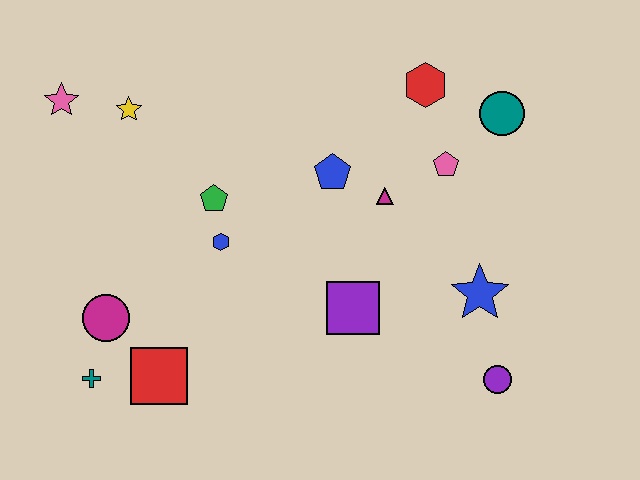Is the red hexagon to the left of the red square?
No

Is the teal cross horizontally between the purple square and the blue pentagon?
No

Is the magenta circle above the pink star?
No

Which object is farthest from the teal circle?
The teal cross is farthest from the teal circle.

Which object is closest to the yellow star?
The pink star is closest to the yellow star.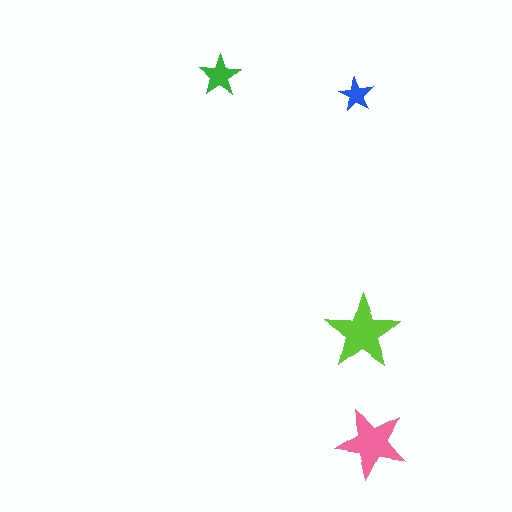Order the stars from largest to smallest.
the lime one, the pink one, the green one, the blue one.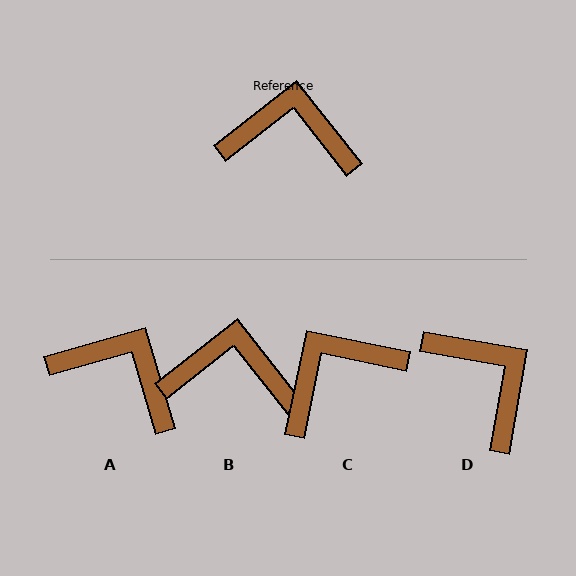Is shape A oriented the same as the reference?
No, it is off by about 22 degrees.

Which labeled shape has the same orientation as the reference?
B.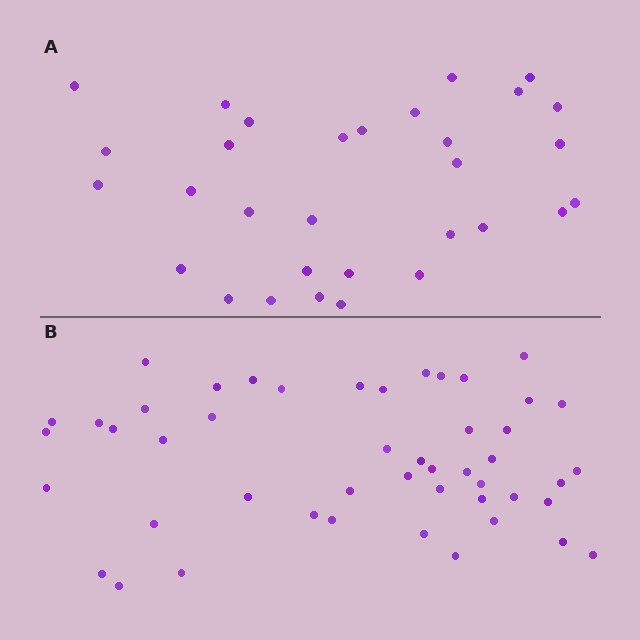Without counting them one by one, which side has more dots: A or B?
Region B (the bottom region) has more dots.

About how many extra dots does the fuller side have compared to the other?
Region B has approximately 15 more dots than region A.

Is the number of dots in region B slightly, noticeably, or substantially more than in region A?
Region B has substantially more. The ratio is roughly 1.5 to 1.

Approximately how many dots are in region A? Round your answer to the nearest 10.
About 30 dots. (The exact count is 31, which rounds to 30.)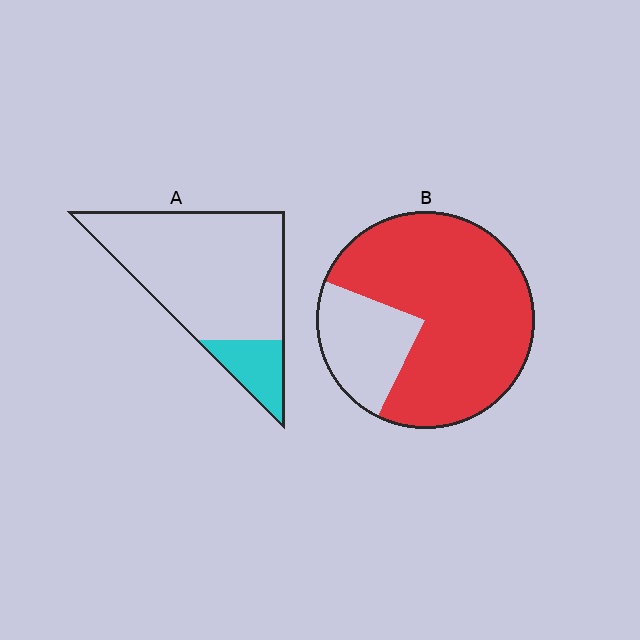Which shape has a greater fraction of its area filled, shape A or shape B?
Shape B.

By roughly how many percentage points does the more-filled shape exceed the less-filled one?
By roughly 60 percentage points (B over A).